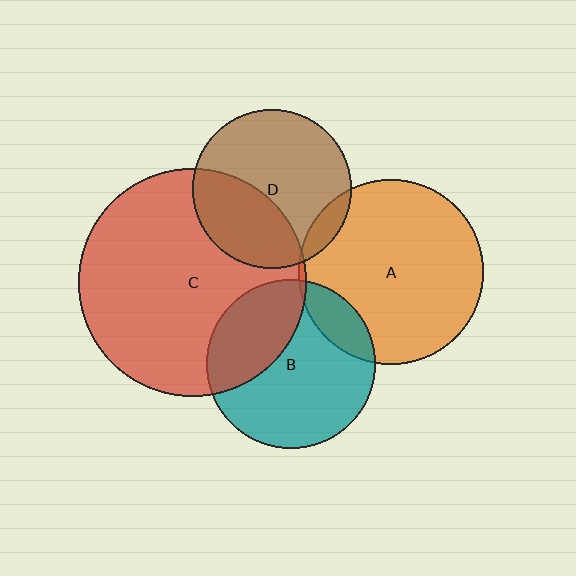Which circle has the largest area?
Circle C (red).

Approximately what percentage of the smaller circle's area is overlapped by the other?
Approximately 35%.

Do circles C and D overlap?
Yes.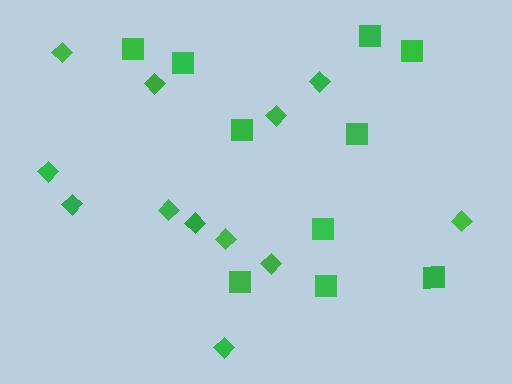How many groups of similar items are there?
There are 2 groups: one group of squares (10) and one group of diamonds (12).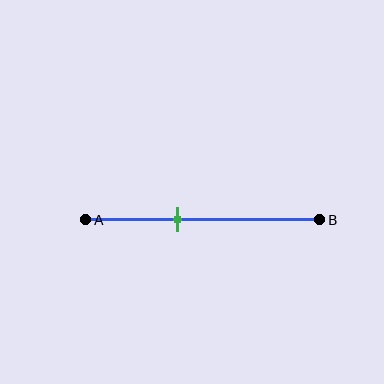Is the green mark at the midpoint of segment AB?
No, the mark is at about 40% from A, not at the 50% midpoint.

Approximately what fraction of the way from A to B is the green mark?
The green mark is approximately 40% of the way from A to B.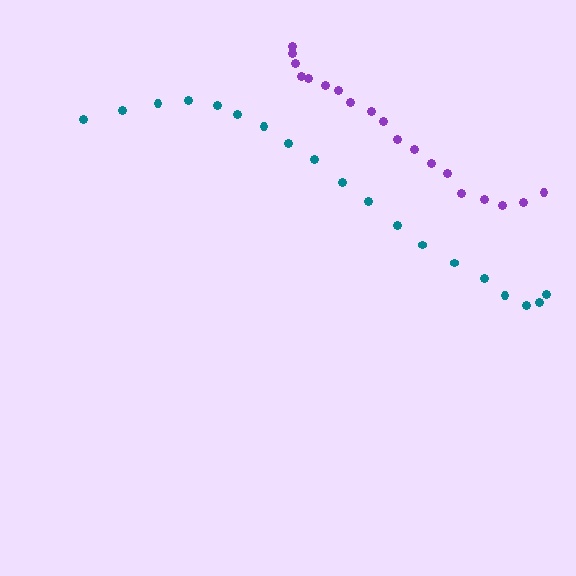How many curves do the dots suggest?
There are 2 distinct paths.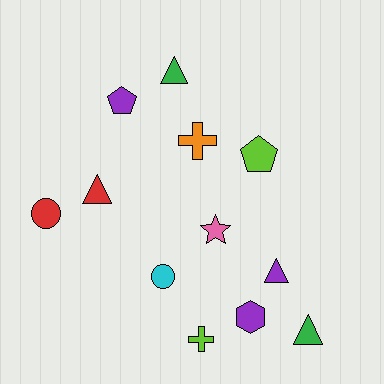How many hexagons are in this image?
There is 1 hexagon.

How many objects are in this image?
There are 12 objects.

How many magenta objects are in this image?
There are no magenta objects.